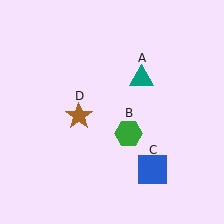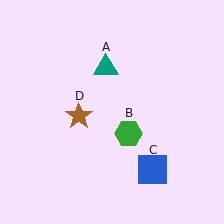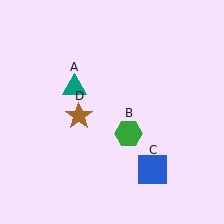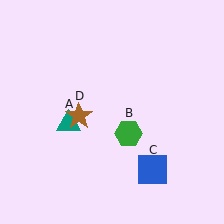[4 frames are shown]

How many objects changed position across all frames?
1 object changed position: teal triangle (object A).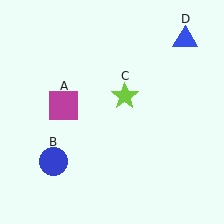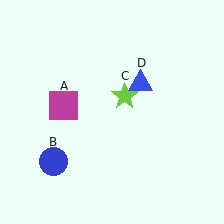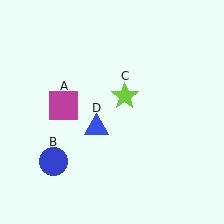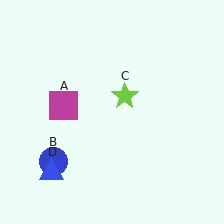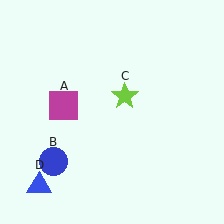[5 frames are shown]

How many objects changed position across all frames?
1 object changed position: blue triangle (object D).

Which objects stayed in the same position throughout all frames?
Magenta square (object A) and blue circle (object B) and lime star (object C) remained stationary.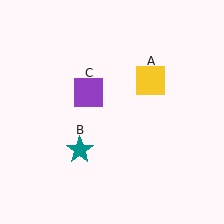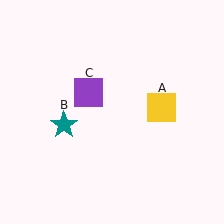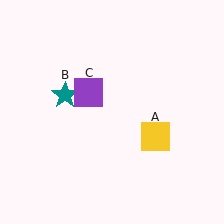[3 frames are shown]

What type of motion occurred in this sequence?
The yellow square (object A), teal star (object B) rotated clockwise around the center of the scene.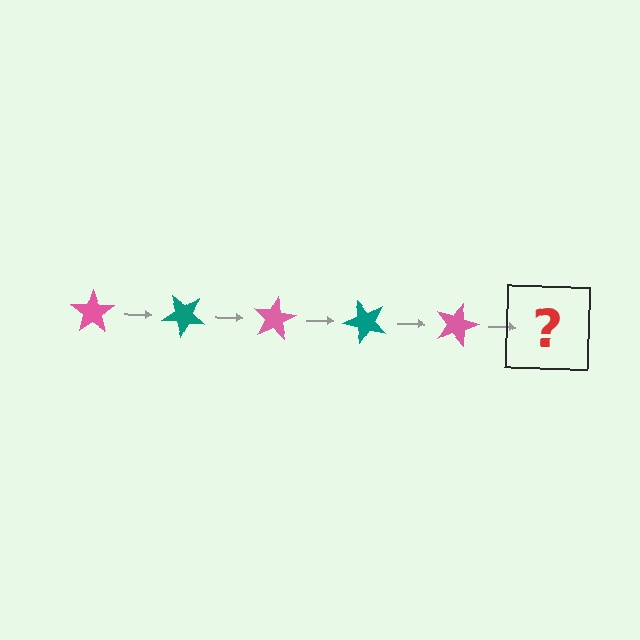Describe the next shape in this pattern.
It should be a teal star, rotated 200 degrees from the start.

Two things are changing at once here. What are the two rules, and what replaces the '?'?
The two rules are that it rotates 40 degrees each step and the color cycles through pink and teal. The '?' should be a teal star, rotated 200 degrees from the start.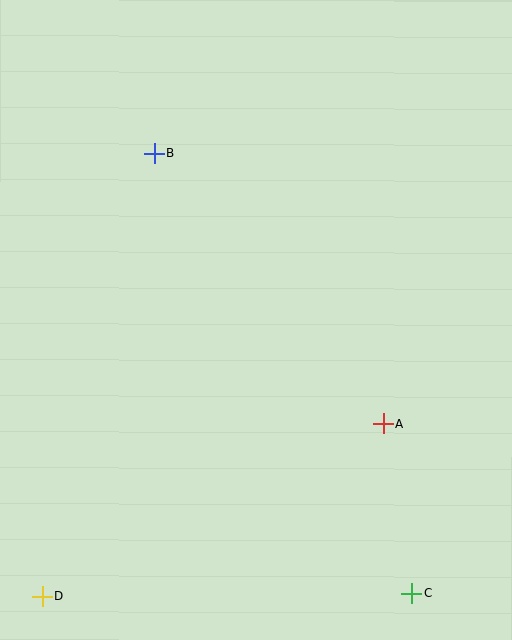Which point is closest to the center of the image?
Point A at (383, 424) is closest to the center.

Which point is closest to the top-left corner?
Point B is closest to the top-left corner.